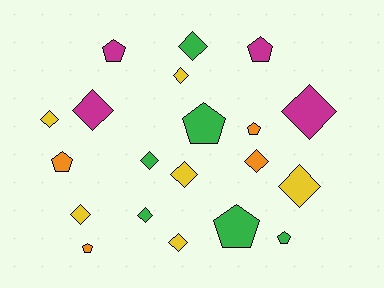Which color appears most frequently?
Yellow, with 6 objects.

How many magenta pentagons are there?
There are 2 magenta pentagons.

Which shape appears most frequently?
Diamond, with 12 objects.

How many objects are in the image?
There are 20 objects.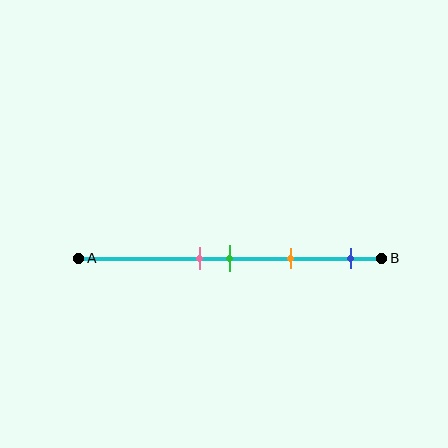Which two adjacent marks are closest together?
The pink and green marks are the closest adjacent pair.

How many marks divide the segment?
There are 4 marks dividing the segment.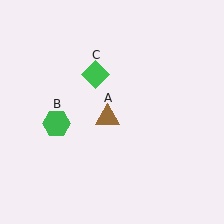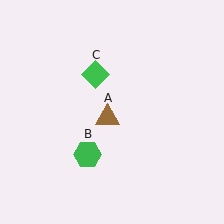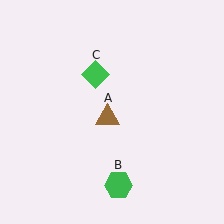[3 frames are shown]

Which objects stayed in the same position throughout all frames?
Brown triangle (object A) and green diamond (object C) remained stationary.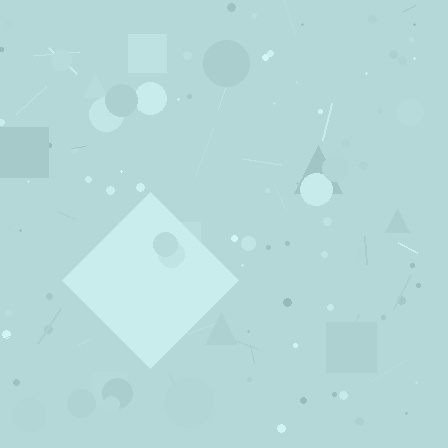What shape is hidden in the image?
A diamond is hidden in the image.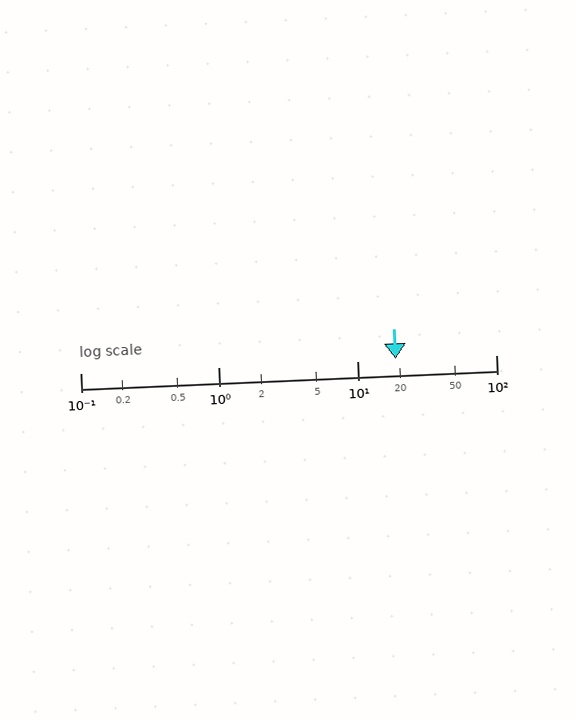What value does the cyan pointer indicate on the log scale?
The pointer indicates approximately 19.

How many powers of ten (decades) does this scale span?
The scale spans 3 decades, from 0.1 to 100.